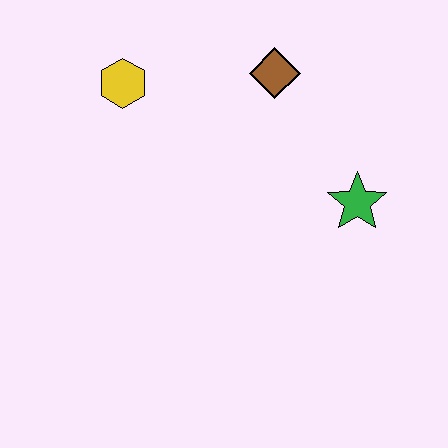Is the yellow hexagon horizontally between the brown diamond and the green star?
No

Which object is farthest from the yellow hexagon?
The green star is farthest from the yellow hexagon.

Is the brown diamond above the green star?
Yes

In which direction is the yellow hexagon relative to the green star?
The yellow hexagon is to the left of the green star.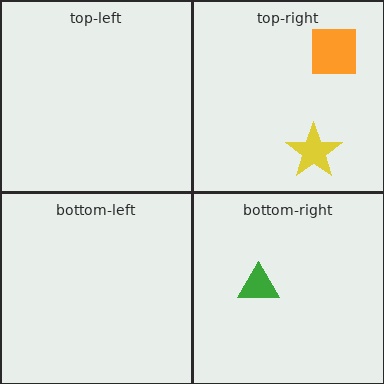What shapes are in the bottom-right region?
The green triangle.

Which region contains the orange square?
The top-right region.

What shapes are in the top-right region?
The orange square, the yellow star.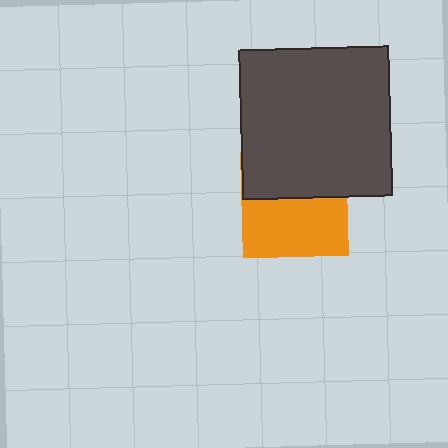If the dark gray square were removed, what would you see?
You would see the complete orange square.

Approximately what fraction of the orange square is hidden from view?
Roughly 45% of the orange square is hidden behind the dark gray square.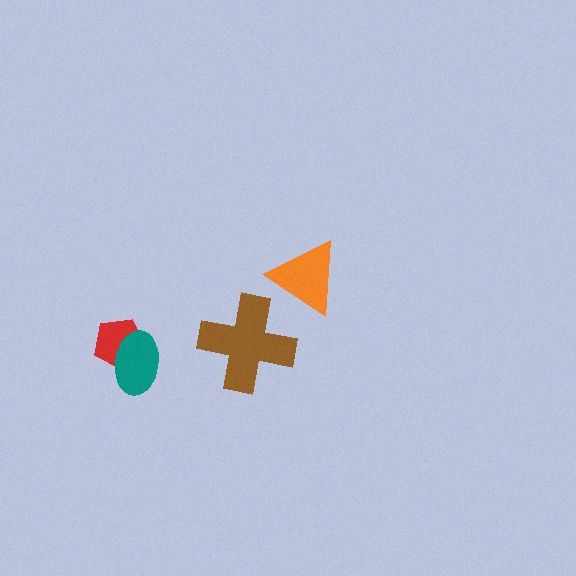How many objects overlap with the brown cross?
0 objects overlap with the brown cross.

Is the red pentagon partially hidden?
Yes, it is partially covered by another shape.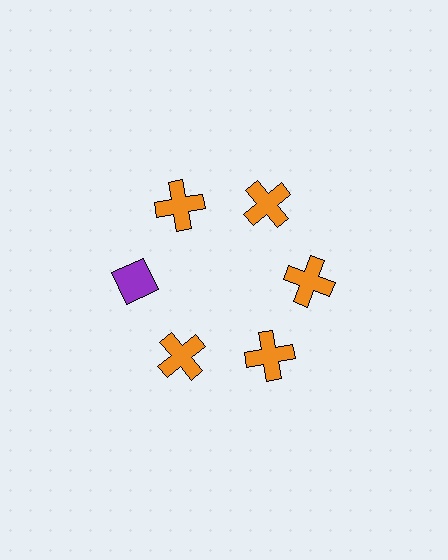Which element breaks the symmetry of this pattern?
The purple diamond at roughly the 9 o'clock position breaks the symmetry. All other shapes are orange crosses.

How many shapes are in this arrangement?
There are 6 shapes arranged in a ring pattern.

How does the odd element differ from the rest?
It differs in both color (purple instead of orange) and shape (diamond instead of cross).